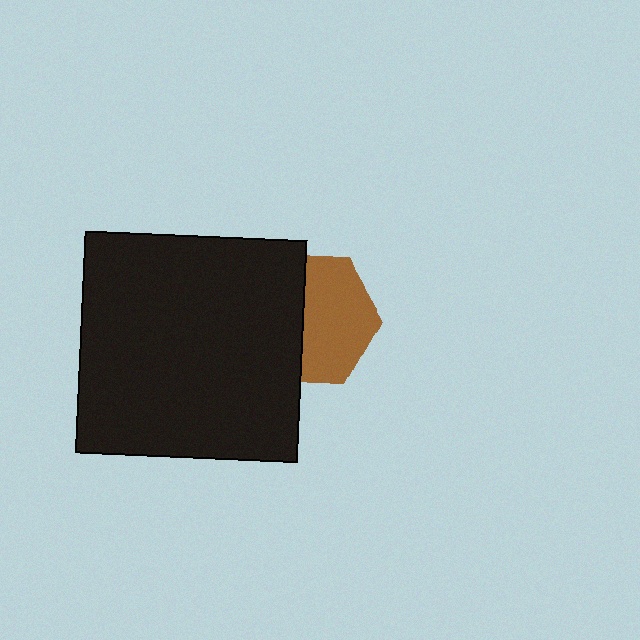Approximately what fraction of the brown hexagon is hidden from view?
Roughly 44% of the brown hexagon is hidden behind the black square.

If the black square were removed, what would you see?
You would see the complete brown hexagon.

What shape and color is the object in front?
The object in front is a black square.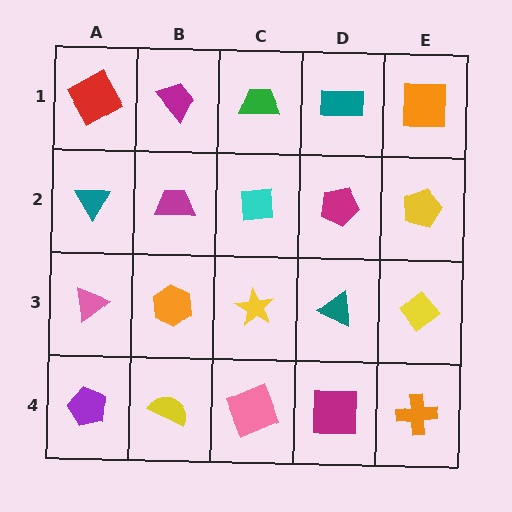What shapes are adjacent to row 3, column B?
A magenta trapezoid (row 2, column B), a yellow semicircle (row 4, column B), a pink triangle (row 3, column A), a yellow star (row 3, column C).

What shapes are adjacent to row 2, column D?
A teal rectangle (row 1, column D), a teal triangle (row 3, column D), a cyan square (row 2, column C), a yellow pentagon (row 2, column E).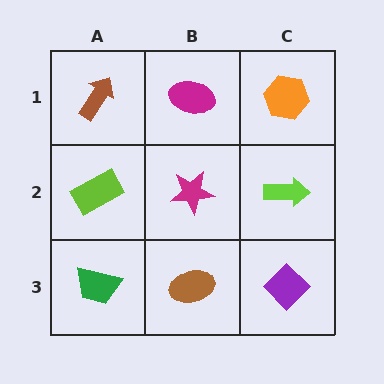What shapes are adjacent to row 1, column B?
A magenta star (row 2, column B), a brown arrow (row 1, column A), an orange hexagon (row 1, column C).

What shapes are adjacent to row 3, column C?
A lime arrow (row 2, column C), a brown ellipse (row 3, column B).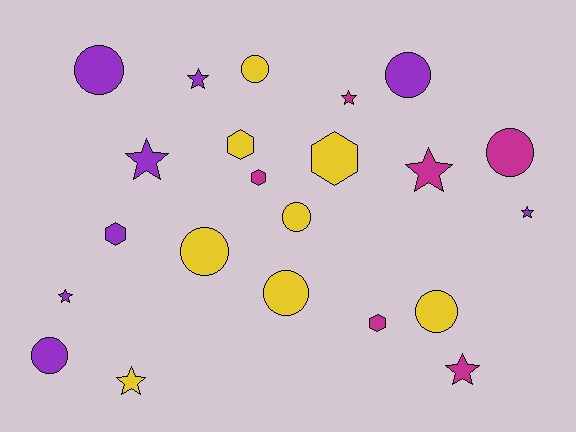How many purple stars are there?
There are 4 purple stars.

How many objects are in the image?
There are 22 objects.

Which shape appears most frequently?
Circle, with 9 objects.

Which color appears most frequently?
Purple, with 8 objects.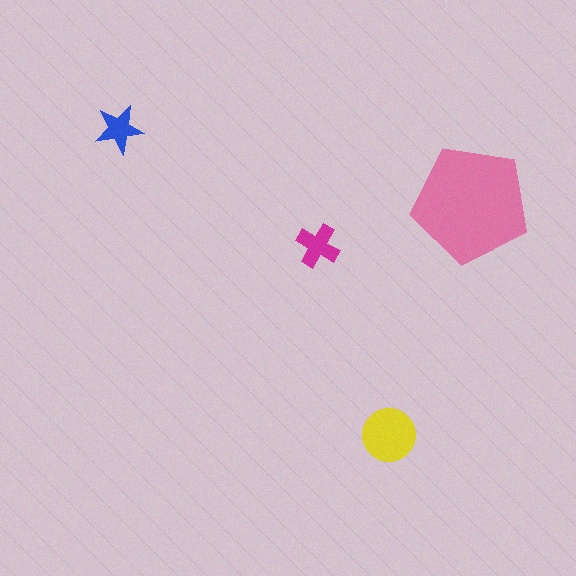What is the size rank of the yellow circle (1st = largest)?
2nd.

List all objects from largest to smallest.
The pink pentagon, the yellow circle, the magenta cross, the blue star.